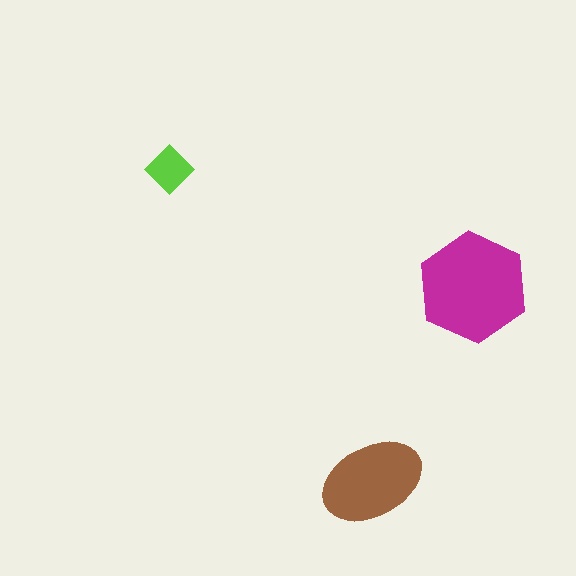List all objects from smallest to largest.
The lime diamond, the brown ellipse, the magenta hexagon.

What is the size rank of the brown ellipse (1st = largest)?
2nd.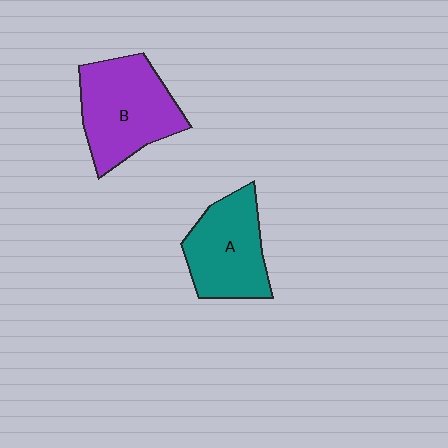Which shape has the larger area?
Shape B (purple).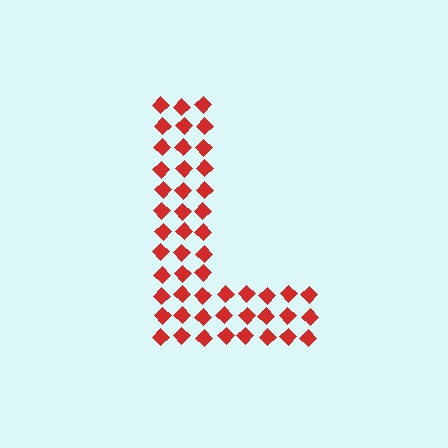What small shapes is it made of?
It is made of small diamonds.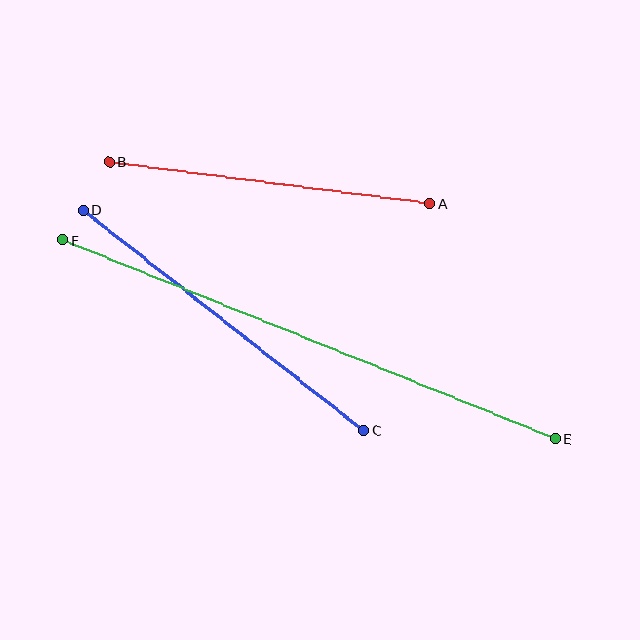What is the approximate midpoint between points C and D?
The midpoint is at approximately (223, 320) pixels.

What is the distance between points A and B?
The distance is approximately 323 pixels.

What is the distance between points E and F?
The distance is approximately 531 pixels.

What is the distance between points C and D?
The distance is approximately 357 pixels.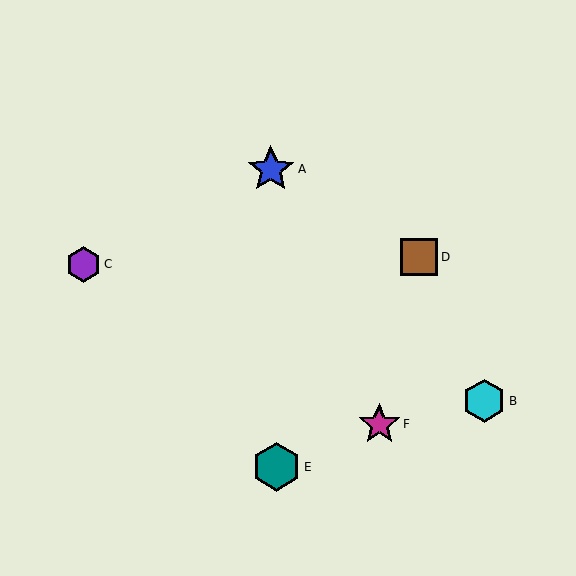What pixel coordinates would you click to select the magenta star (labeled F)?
Click at (379, 424) to select the magenta star F.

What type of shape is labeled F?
Shape F is a magenta star.